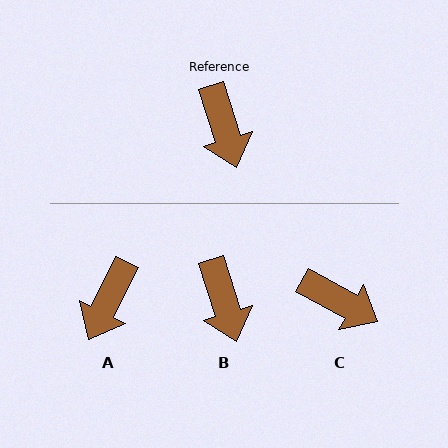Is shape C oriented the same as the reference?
No, it is off by about 44 degrees.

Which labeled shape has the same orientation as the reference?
B.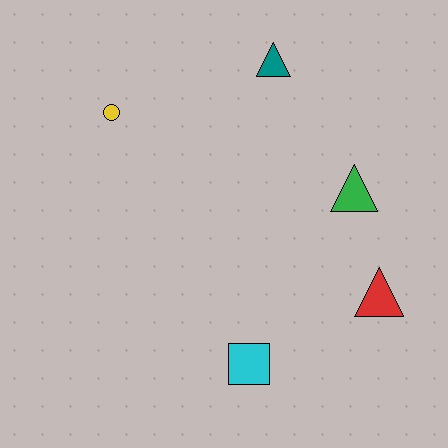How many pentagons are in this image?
There are no pentagons.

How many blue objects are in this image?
There are no blue objects.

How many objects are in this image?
There are 5 objects.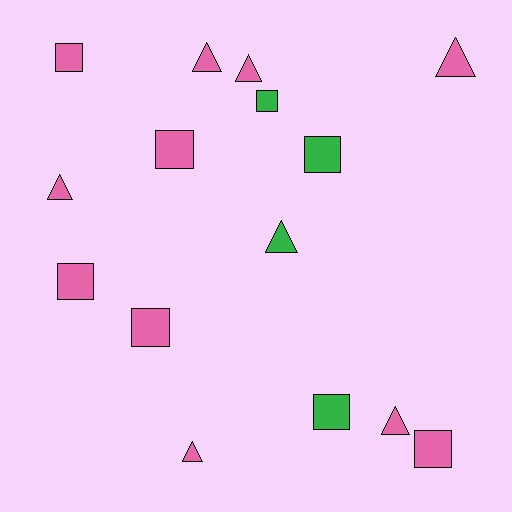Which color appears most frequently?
Pink, with 11 objects.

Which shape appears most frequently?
Square, with 8 objects.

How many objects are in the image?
There are 15 objects.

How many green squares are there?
There are 3 green squares.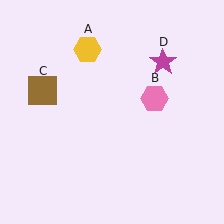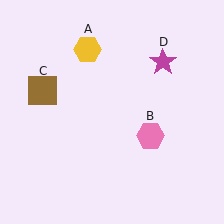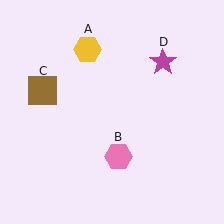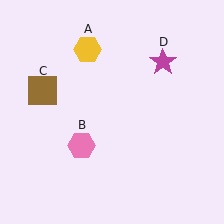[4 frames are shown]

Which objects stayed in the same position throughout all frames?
Yellow hexagon (object A) and brown square (object C) and magenta star (object D) remained stationary.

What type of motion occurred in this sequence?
The pink hexagon (object B) rotated clockwise around the center of the scene.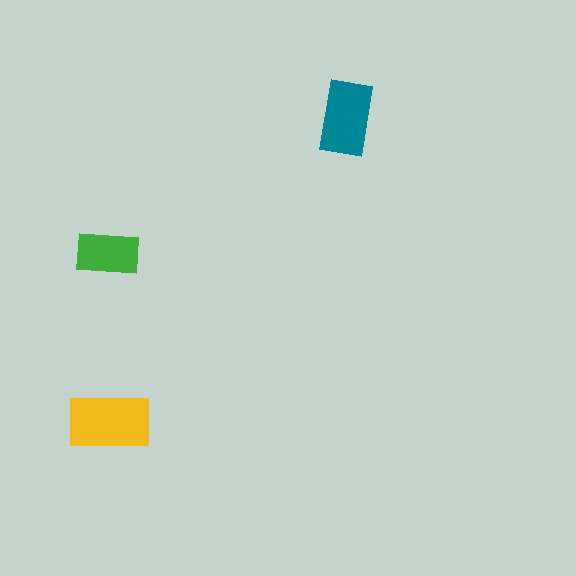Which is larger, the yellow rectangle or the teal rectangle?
The yellow one.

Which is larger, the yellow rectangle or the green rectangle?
The yellow one.